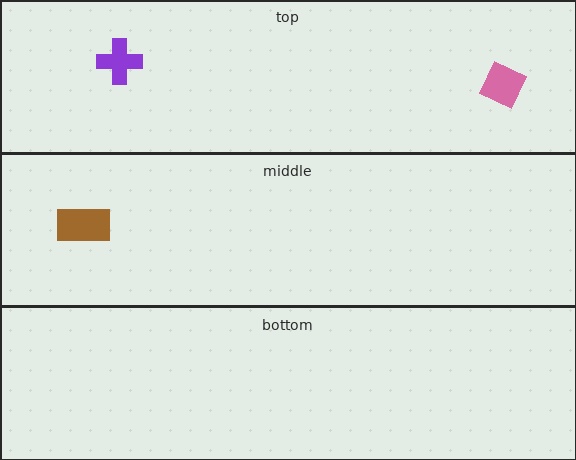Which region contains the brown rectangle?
The middle region.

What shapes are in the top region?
The purple cross, the pink square.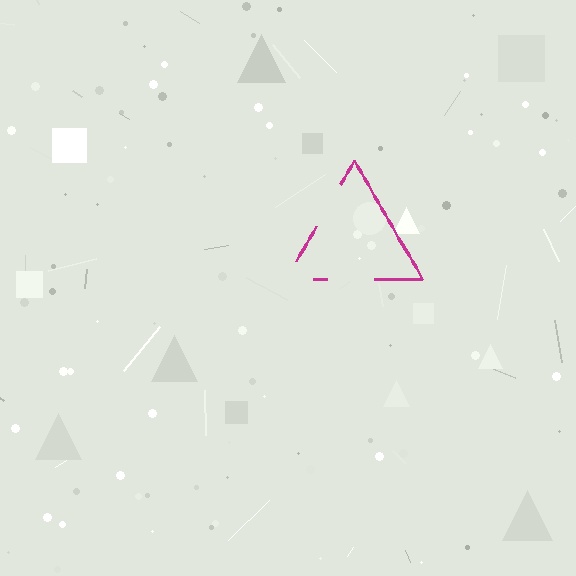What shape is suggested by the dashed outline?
The dashed outline suggests a triangle.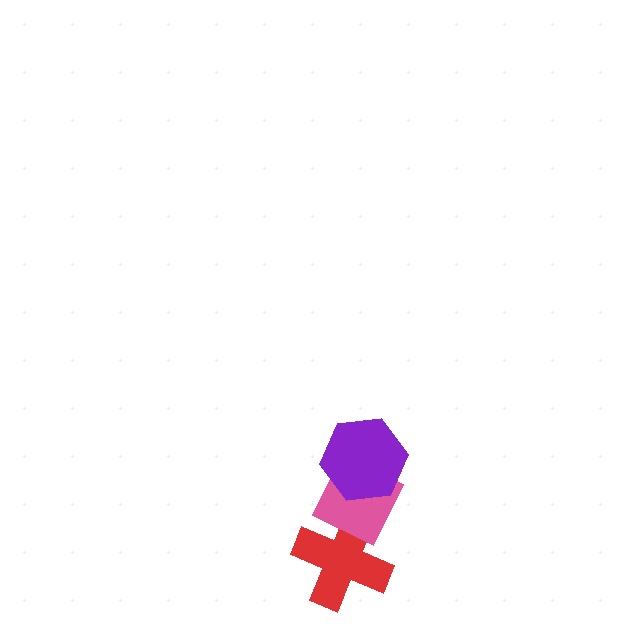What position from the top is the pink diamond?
The pink diamond is 2nd from the top.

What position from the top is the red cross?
The red cross is 3rd from the top.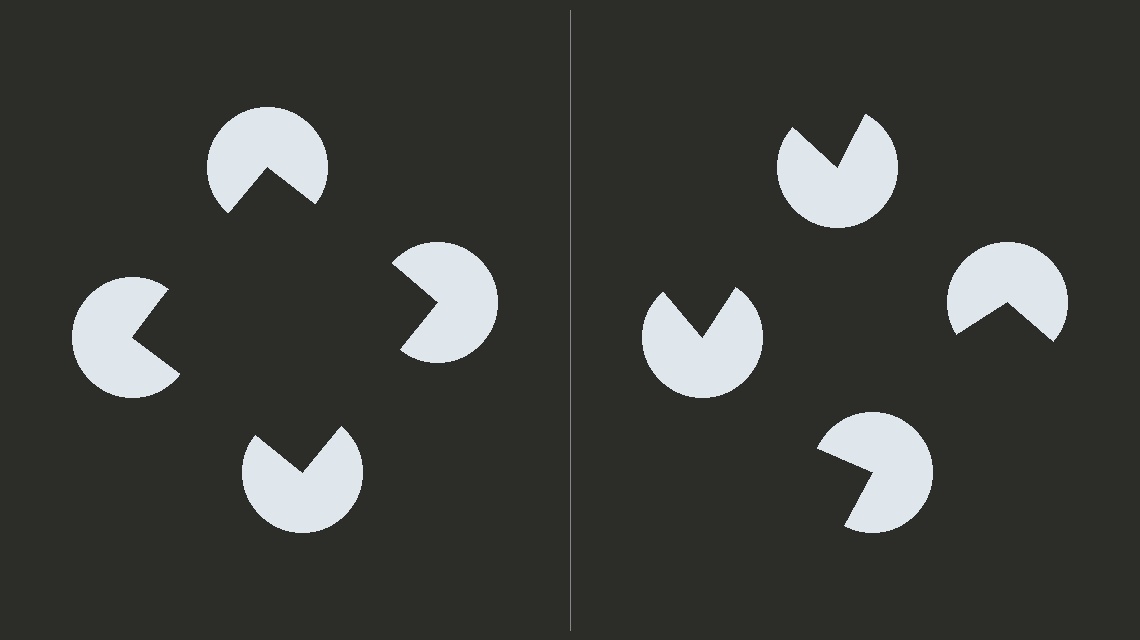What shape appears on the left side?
An illusory square.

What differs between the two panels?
The pac-man discs are positioned identically on both sides; only the wedge orientations differ. On the left they align to a square; on the right they are misaligned.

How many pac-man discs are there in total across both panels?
8 — 4 on each side.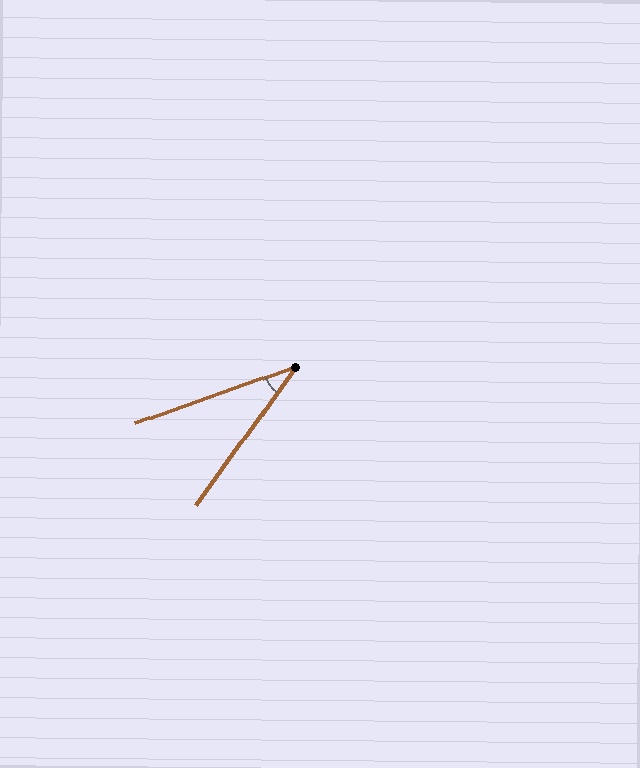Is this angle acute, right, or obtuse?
It is acute.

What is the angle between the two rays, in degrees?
Approximately 35 degrees.